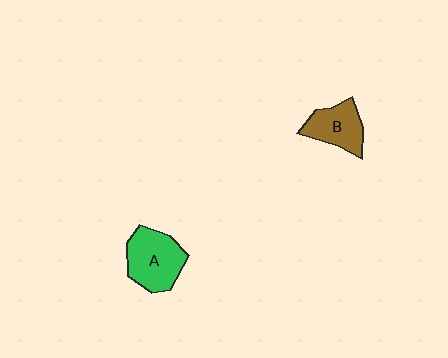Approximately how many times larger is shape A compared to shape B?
Approximately 1.3 times.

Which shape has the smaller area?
Shape B (brown).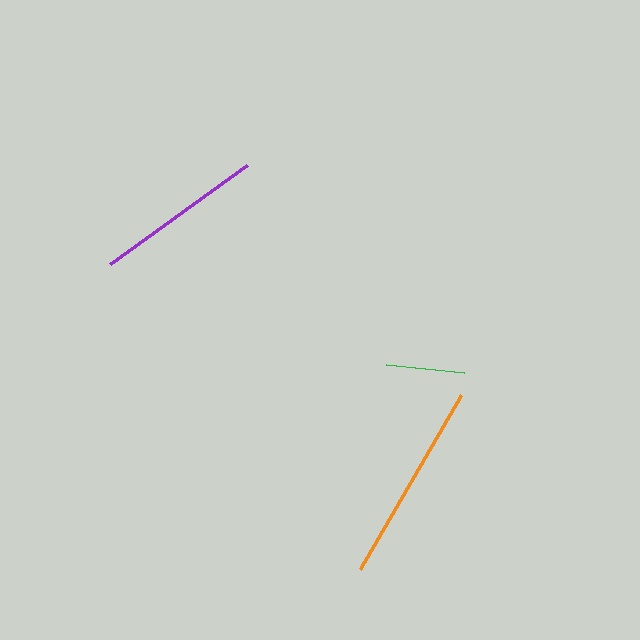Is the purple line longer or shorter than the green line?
The purple line is longer than the green line.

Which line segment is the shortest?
The green line is the shortest at approximately 79 pixels.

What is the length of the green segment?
The green segment is approximately 79 pixels long.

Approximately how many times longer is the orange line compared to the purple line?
The orange line is approximately 1.2 times the length of the purple line.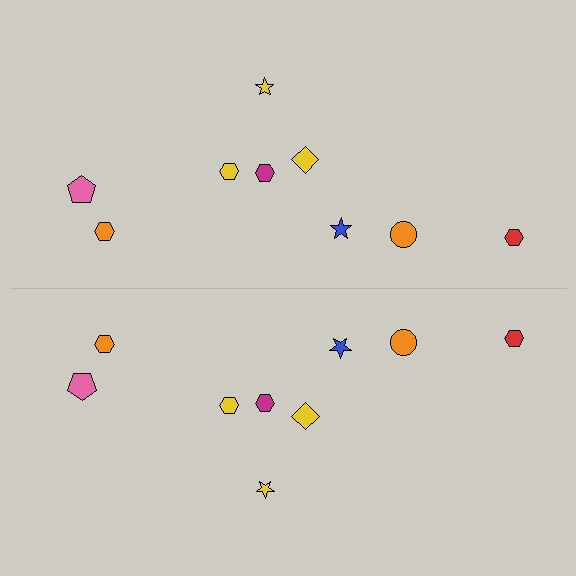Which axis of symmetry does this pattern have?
The pattern has a horizontal axis of symmetry running through the center of the image.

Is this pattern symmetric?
Yes, this pattern has bilateral (reflection) symmetry.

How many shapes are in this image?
There are 18 shapes in this image.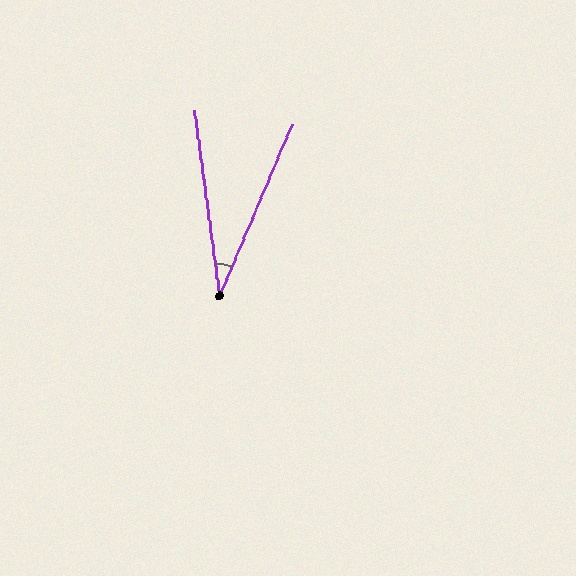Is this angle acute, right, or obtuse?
It is acute.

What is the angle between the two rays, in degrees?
Approximately 30 degrees.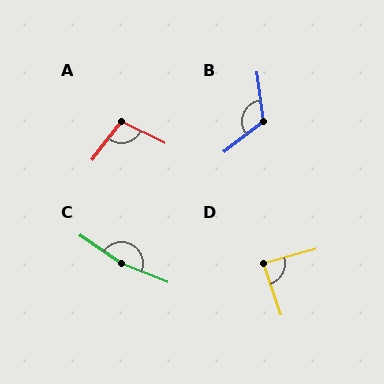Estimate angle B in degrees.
Approximately 119 degrees.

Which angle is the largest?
C, at approximately 167 degrees.